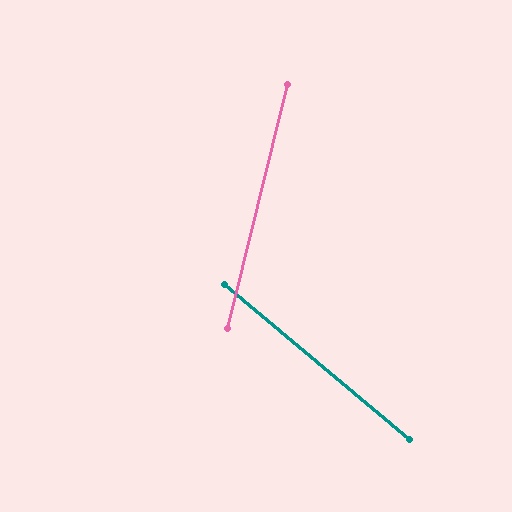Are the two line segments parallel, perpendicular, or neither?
Neither parallel nor perpendicular — they differ by about 64°.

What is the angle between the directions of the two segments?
Approximately 64 degrees.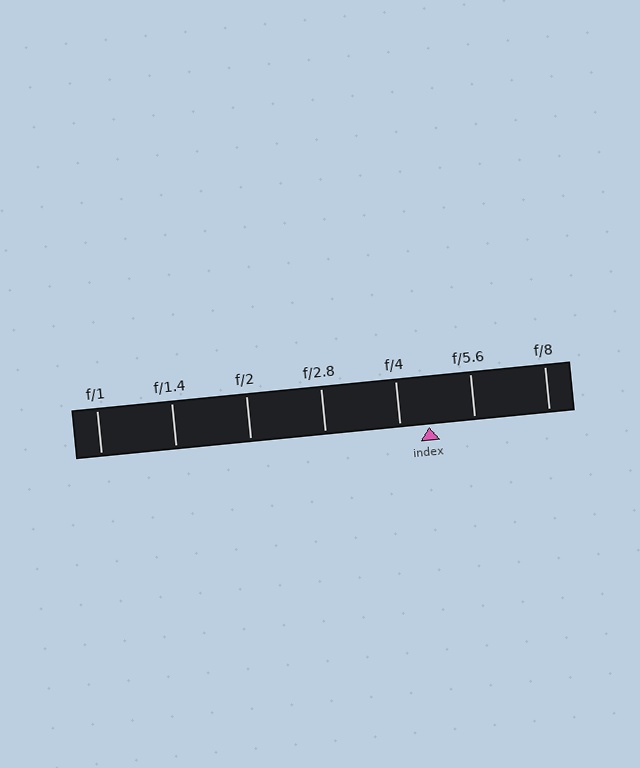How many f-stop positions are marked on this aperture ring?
There are 7 f-stop positions marked.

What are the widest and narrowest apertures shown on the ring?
The widest aperture shown is f/1 and the narrowest is f/8.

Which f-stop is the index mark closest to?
The index mark is closest to f/4.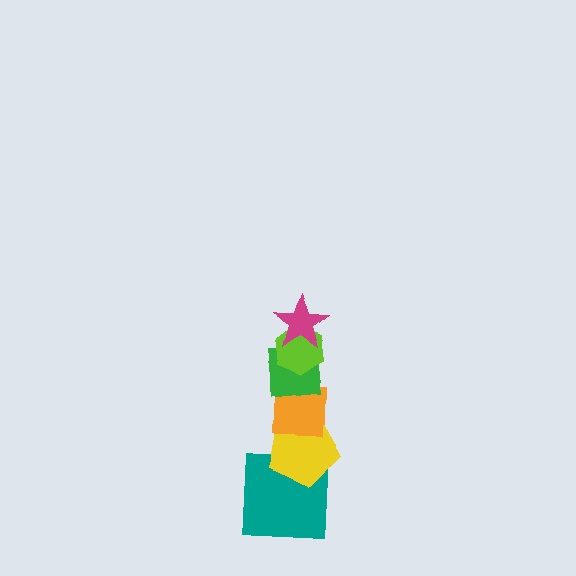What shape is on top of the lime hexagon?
The magenta star is on top of the lime hexagon.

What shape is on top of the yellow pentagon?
The orange square is on top of the yellow pentagon.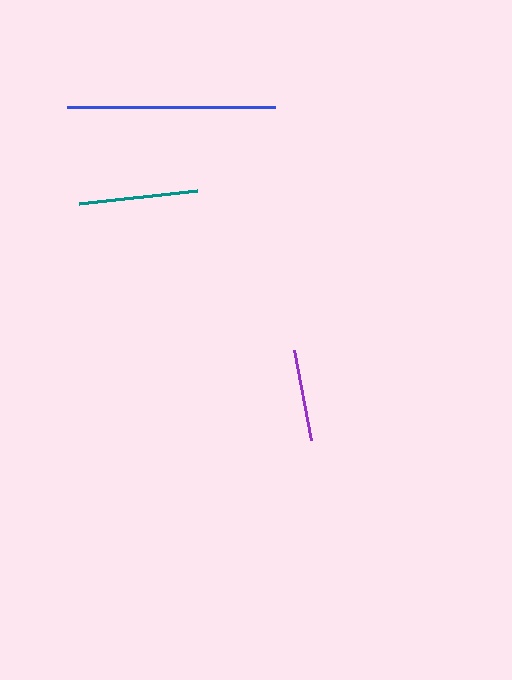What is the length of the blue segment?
The blue segment is approximately 208 pixels long.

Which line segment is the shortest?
The purple line is the shortest at approximately 91 pixels.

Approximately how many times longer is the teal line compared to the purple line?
The teal line is approximately 1.3 times the length of the purple line.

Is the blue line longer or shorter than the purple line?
The blue line is longer than the purple line.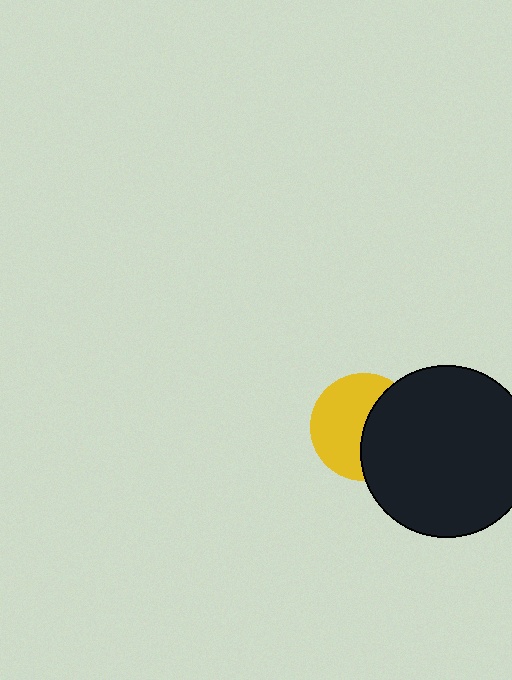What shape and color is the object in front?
The object in front is a black circle.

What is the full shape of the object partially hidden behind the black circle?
The partially hidden object is a yellow circle.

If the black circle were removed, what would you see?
You would see the complete yellow circle.